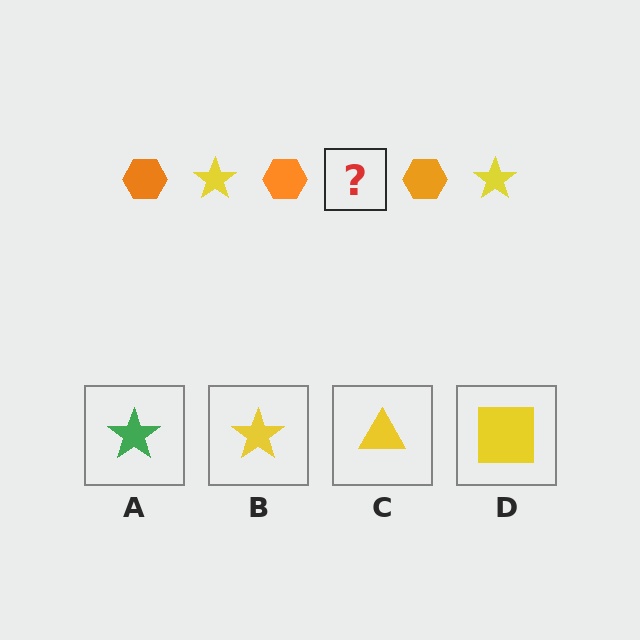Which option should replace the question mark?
Option B.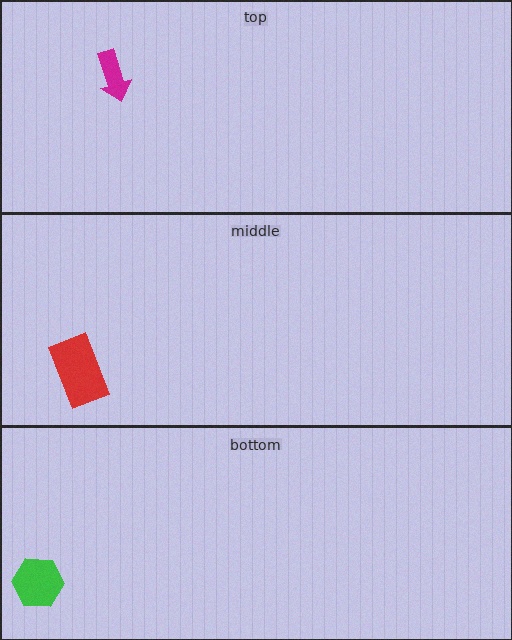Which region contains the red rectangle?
The middle region.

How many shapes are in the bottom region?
1.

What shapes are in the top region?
The magenta arrow.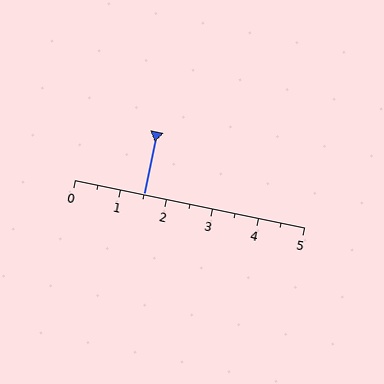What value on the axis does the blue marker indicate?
The marker indicates approximately 1.5.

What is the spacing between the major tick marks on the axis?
The major ticks are spaced 1 apart.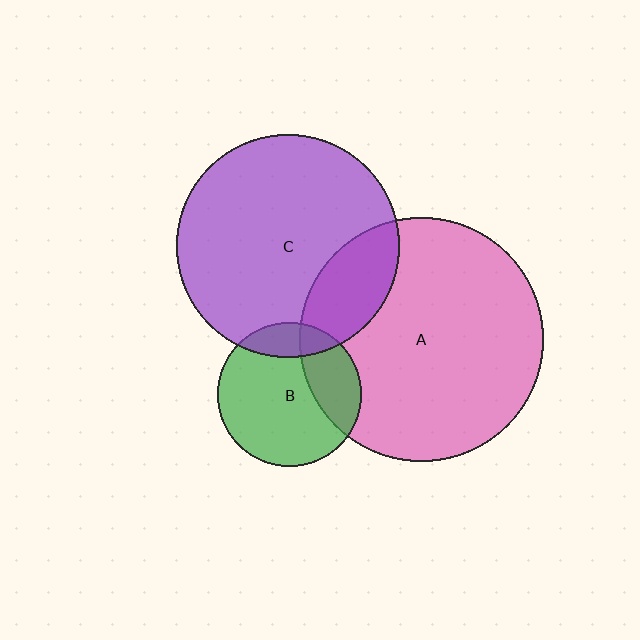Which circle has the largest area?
Circle A (pink).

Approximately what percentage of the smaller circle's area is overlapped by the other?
Approximately 25%.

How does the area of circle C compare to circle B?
Approximately 2.4 times.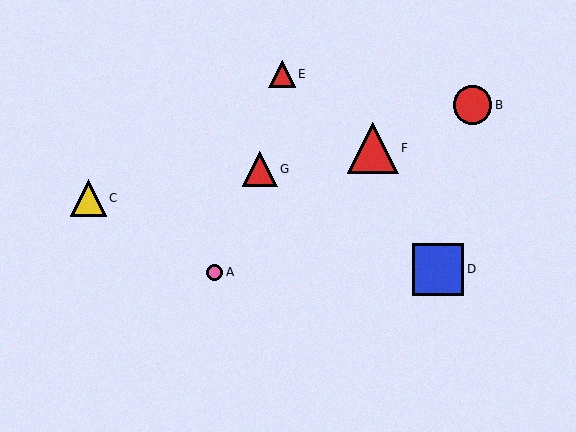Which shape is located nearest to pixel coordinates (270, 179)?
The red triangle (labeled G) at (260, 169) is nearest to that location.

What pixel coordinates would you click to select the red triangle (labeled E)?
Click at (282, 74) to select the red triangle E.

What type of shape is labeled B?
Shape B is a red circle.